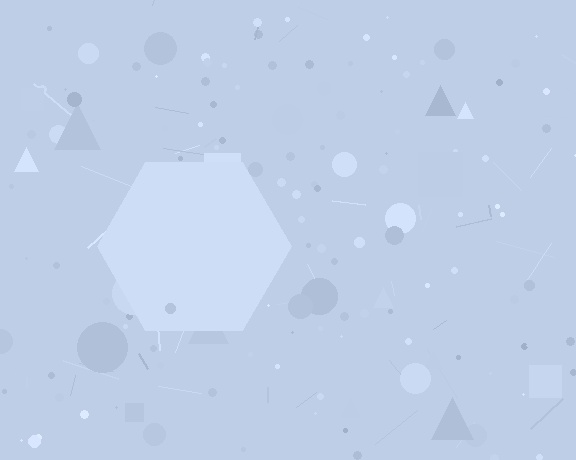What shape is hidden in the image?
A hexagon is hidden in the image.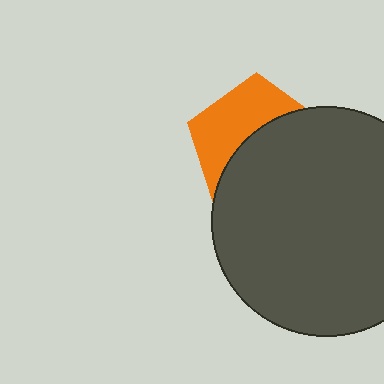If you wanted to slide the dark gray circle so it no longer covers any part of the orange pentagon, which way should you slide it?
Slide it down — that is the most direct way to separate the two shapes.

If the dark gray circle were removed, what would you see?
You would see the complete orange pentagon.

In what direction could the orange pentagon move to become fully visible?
The orange pentagon could move up. That would shift it out from behind the dark gray circle entirely.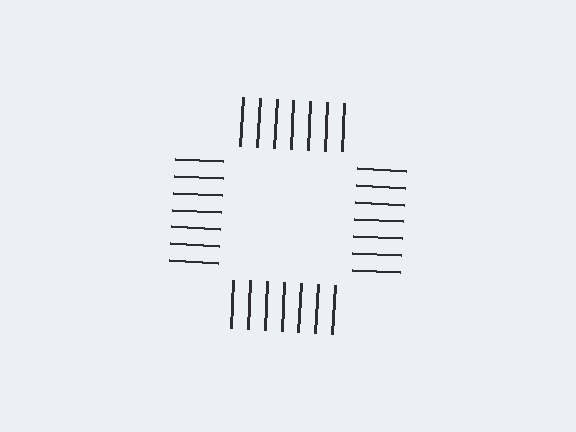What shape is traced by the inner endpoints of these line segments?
An illusory square — the line segments terminate on its edges but no continuous stroke is drawn.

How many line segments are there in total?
28 — 7 along each of the 4 edges.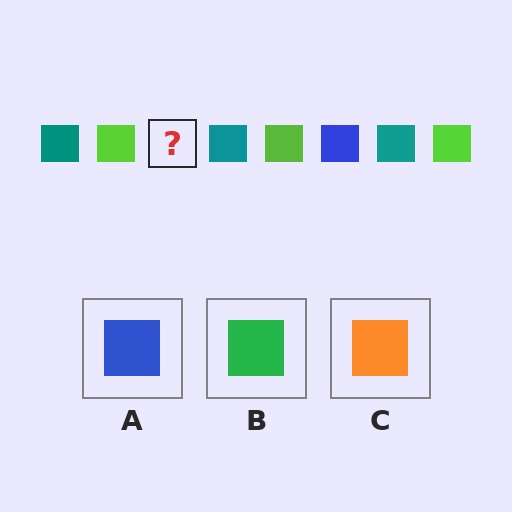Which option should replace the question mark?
Option A.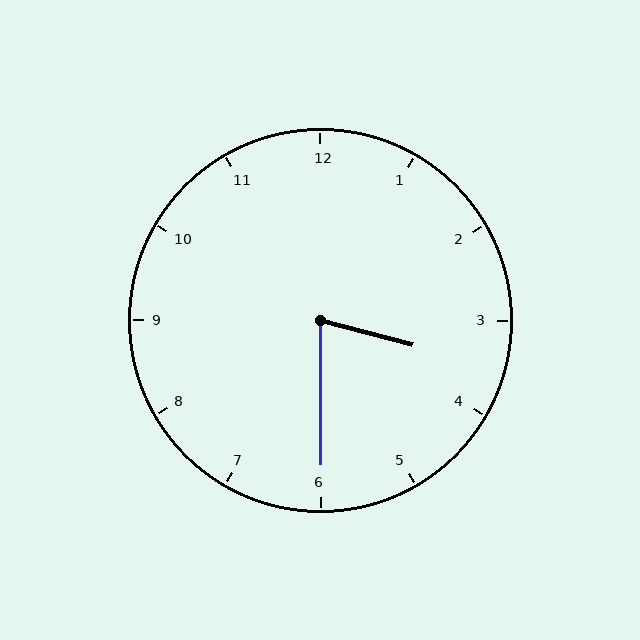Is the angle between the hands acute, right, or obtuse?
It is acute.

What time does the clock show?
3:30.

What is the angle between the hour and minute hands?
Approximately 75 degrees.